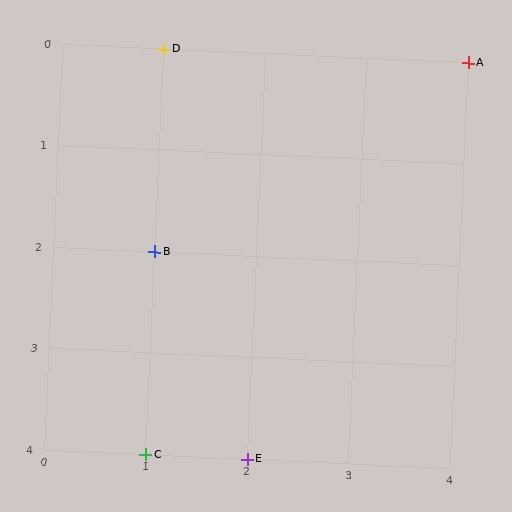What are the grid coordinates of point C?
Point C is at grid coordinates (1, 4).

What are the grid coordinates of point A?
Point A is at grid coordinates (4, 0).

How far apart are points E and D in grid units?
Points E and D are 1 column and 4 rows apart (about 4.1 grid units diagonally).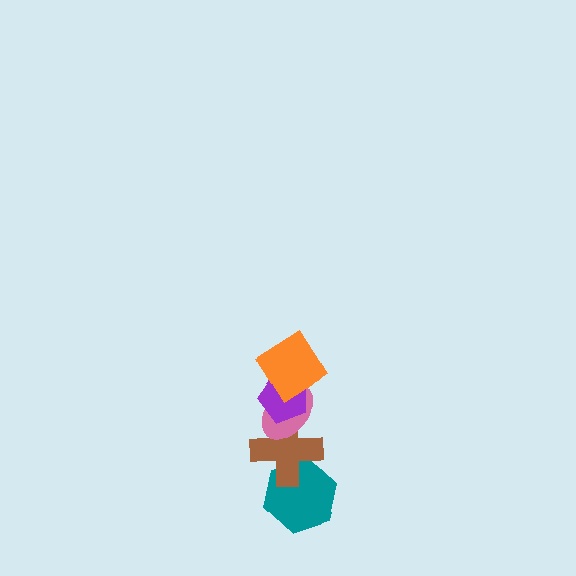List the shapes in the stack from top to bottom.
From top to bottom: the orange diamond, the purple pentagon, the pink ellipse, the brown cross, the teal hexagon.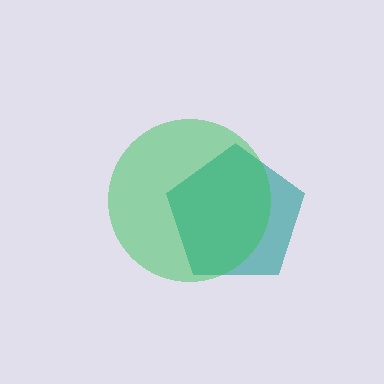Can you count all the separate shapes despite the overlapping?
Yes, there are 2 separate shapes.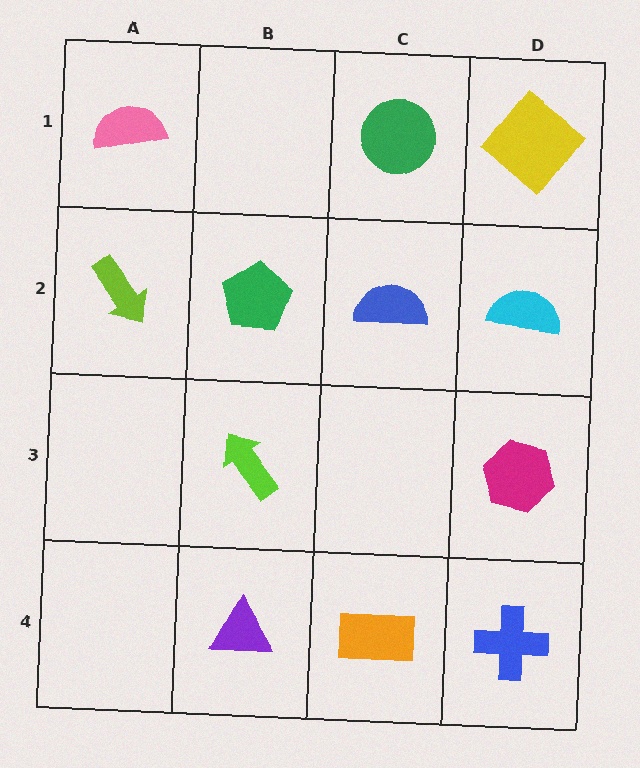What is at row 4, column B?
A purple triangle.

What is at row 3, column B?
A lime arrow.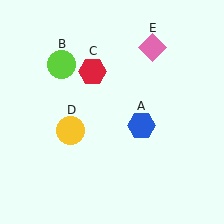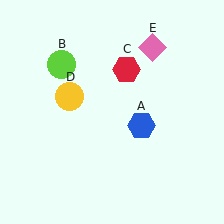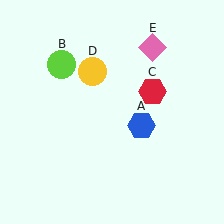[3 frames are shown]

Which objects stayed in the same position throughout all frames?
Blue hexagon (object A) and lime circle (object B) and pink diamond (object E) remained stationary.